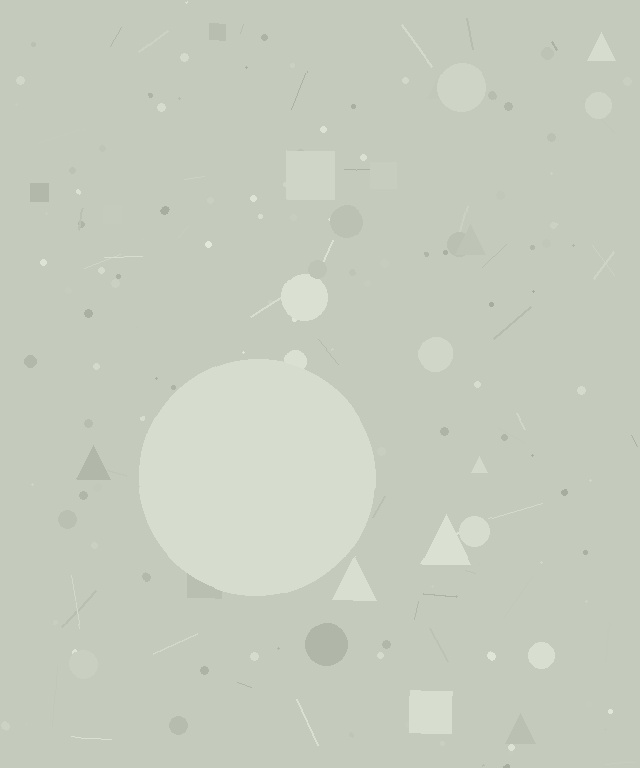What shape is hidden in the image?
A circle is hidden in the image.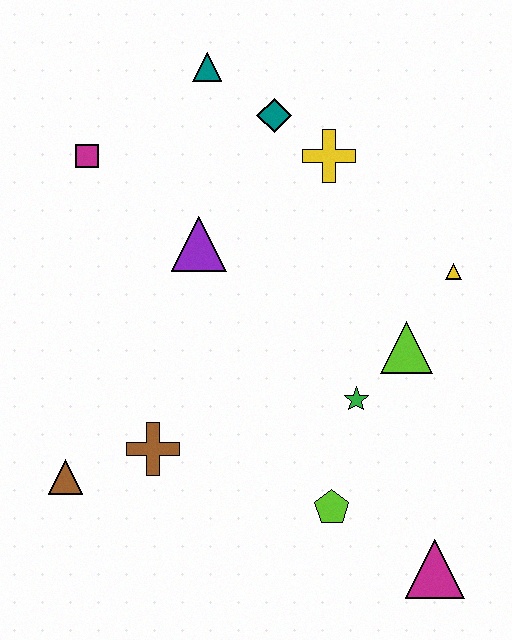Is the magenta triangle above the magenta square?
No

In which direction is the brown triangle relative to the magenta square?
The brown triangle is below the magenta square.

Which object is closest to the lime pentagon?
The green star is closest to the lime pentagon.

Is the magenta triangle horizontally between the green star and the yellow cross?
No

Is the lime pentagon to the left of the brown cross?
No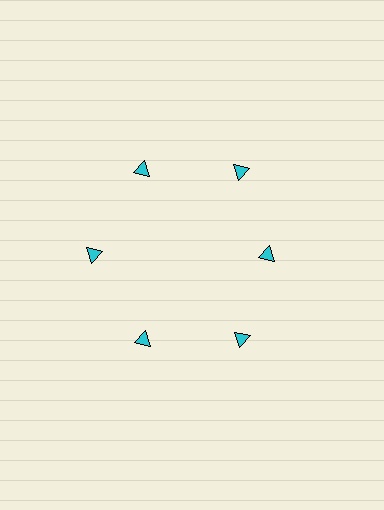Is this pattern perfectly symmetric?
No. The 6 cyan triangles are arranged in a ring, but one element near the 3 o'clock position is pulled inward toward the center, breaking the 6-fold rotational symmetry.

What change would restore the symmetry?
The symmetry would be restored by moving it outward, back onto the ring so that all 6 triangles sit at equal angles and equal distance from the center.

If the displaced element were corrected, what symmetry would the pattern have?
It would have 6-fold rotational symmetry — the pattern would map onto itself every 60 degrees.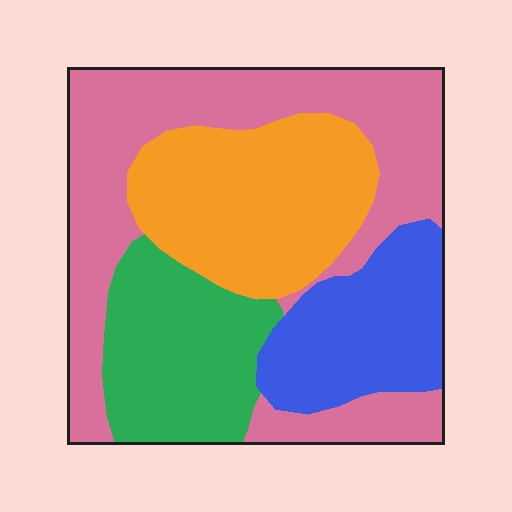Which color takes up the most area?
Pink, at roughly 40%.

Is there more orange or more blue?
Orange.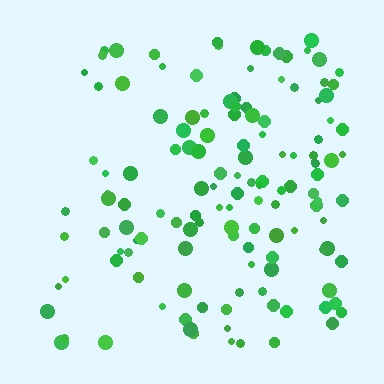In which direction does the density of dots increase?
From left to right, with the right side densest.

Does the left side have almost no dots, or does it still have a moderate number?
Still a moderate number, just noticeably fewer than the right.